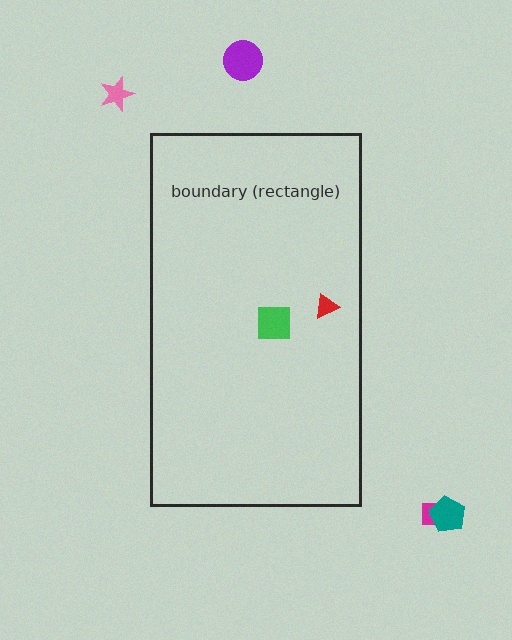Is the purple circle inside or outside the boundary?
Outside.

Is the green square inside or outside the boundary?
Inside.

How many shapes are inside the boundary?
3 inside, 4 outside.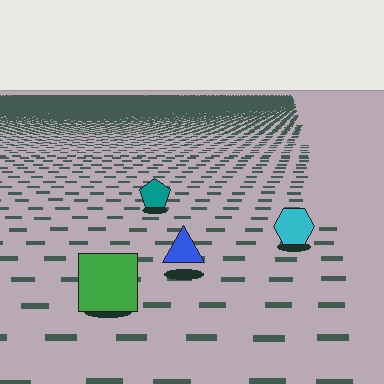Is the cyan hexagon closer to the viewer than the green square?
No. The green square is closer — you can tell from the texture gradient: the ground texture is coarser near it.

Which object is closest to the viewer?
The green square is closest. The texture marks near it are larger and more spread out.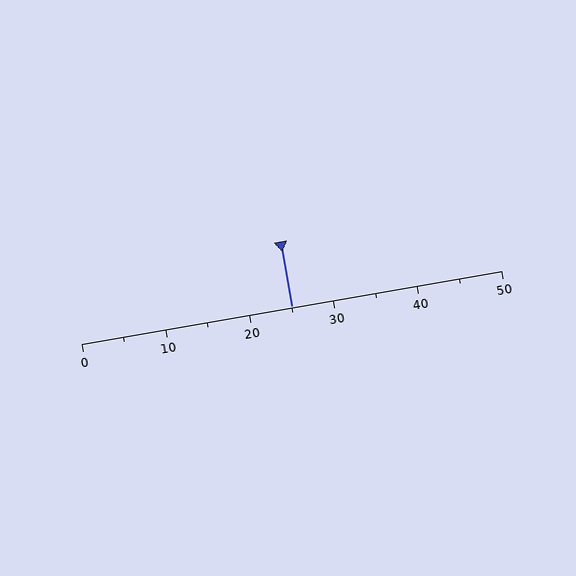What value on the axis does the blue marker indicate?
The marker indicates approximately 25.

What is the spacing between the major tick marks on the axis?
The major ticks are spaced 10 apart.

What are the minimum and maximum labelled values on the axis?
The axis runs from 0 to 50.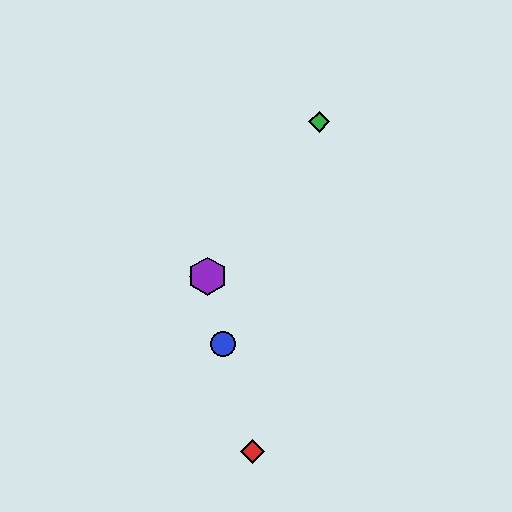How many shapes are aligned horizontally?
2 shapes (the yellow diamond, the purple hexagon) are aligned horizontally.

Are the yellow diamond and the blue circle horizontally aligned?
No, the yellow diamond is at y≈276 and the blue circle is at y≈344.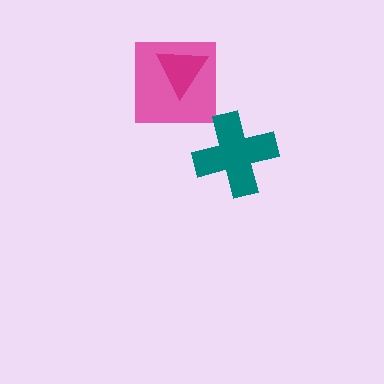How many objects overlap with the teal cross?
0 objects overlap with the teal cross.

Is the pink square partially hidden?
Yes, it is partially covered by another shape.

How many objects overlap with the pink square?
1 object overlaps with the pink square.